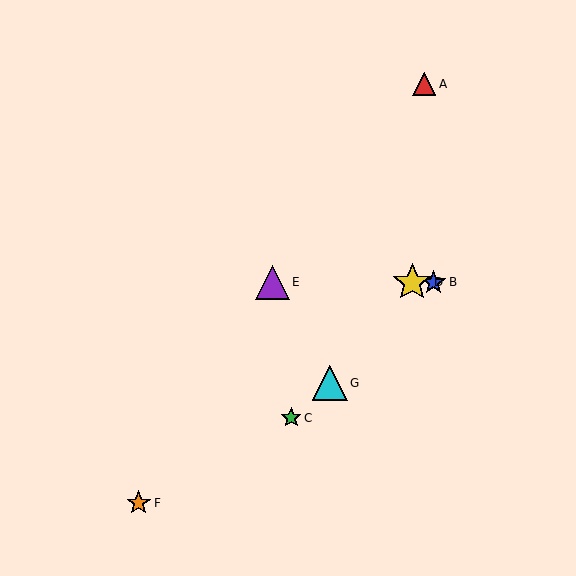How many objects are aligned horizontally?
3 objects (B, D, E) are aligned horizontally.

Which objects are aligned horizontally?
Objects B, D, E are aligned horizontally.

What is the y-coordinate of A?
Object A is at y≈84.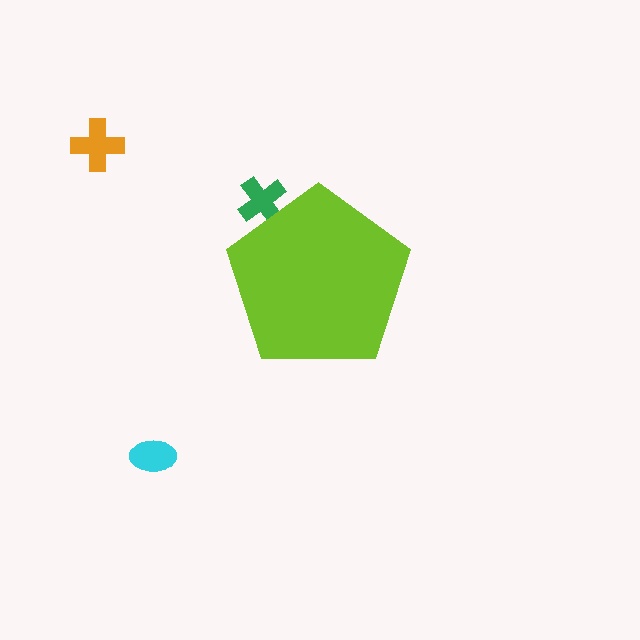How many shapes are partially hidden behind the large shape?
1 shape is partially hidden.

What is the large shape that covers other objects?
A lime pentagon.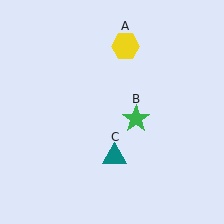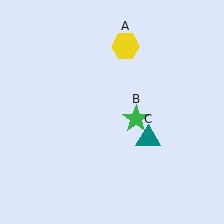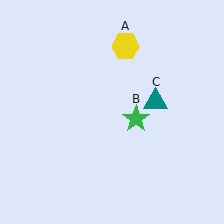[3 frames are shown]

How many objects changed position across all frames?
1 object changed position: teal triangle (object C).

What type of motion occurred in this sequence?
The teal triangle (object C) rotated counterclockwise around the center of the scene.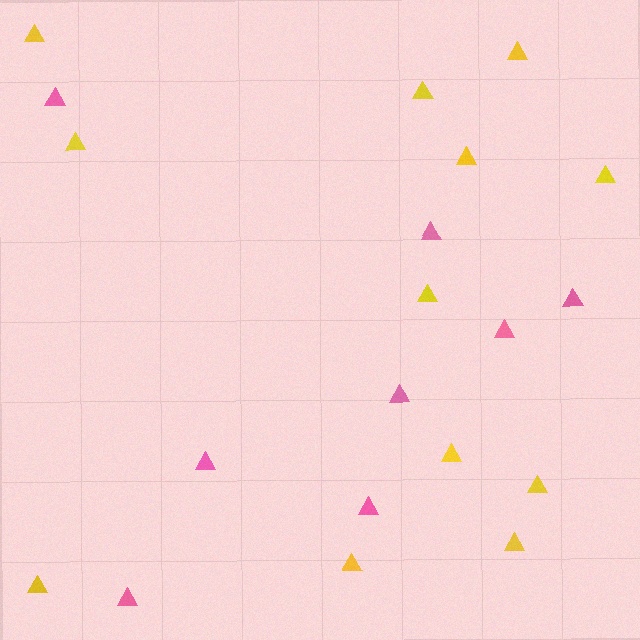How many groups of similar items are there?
There are 2 groups: one group of yellow triangles (12) and one group of pink triangles (8).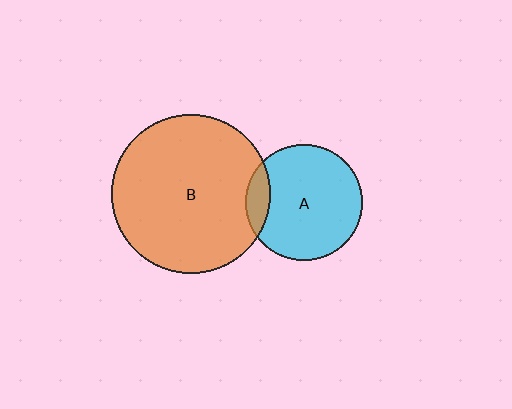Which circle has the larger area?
Circle B (orange).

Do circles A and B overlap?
Yes.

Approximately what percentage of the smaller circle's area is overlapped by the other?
Approximately 10%.